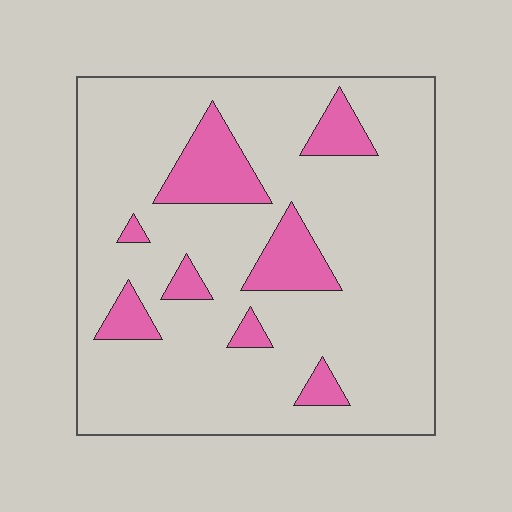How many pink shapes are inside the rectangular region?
8.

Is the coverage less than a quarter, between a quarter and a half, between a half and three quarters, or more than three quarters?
Less than a quarter.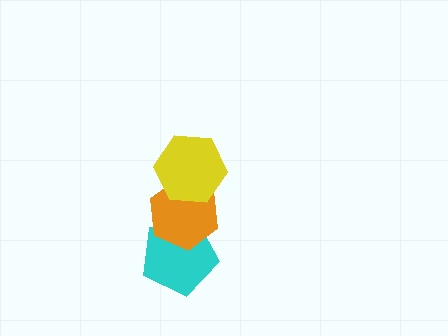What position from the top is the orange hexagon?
The orange hexagon is 2nd from the top.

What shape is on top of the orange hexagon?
The yellow hexagon is on top of the orange hexagon.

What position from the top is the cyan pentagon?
The cyan pentagon is 3rd from the top.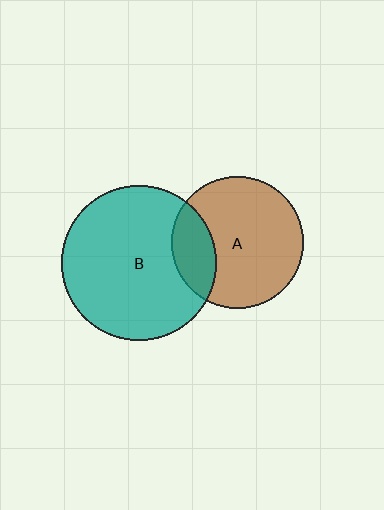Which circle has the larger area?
Circle B (teal).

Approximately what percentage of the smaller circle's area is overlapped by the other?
Approximately 20%.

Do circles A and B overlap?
Yes.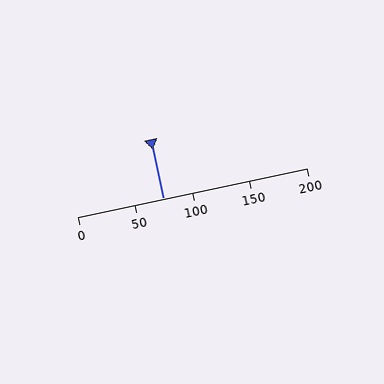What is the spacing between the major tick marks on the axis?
The major ticks are spaced 50 apart.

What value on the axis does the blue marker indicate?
The marker indicates approximately 75.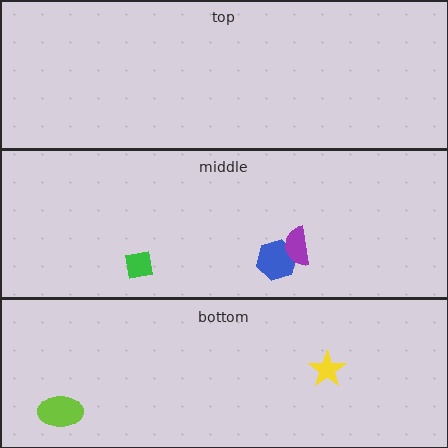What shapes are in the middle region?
The green square, the blue hexagon, the purple semicircle.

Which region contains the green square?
The middle region.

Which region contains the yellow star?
The bottom region.